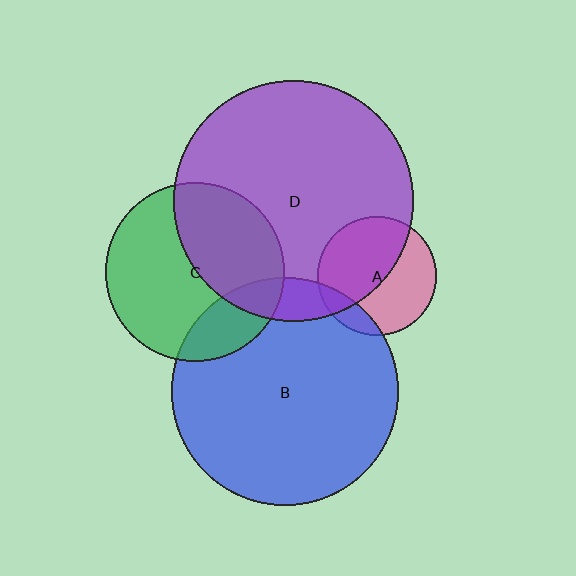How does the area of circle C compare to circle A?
Approximately 2.3 times.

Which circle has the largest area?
Circle D (purple).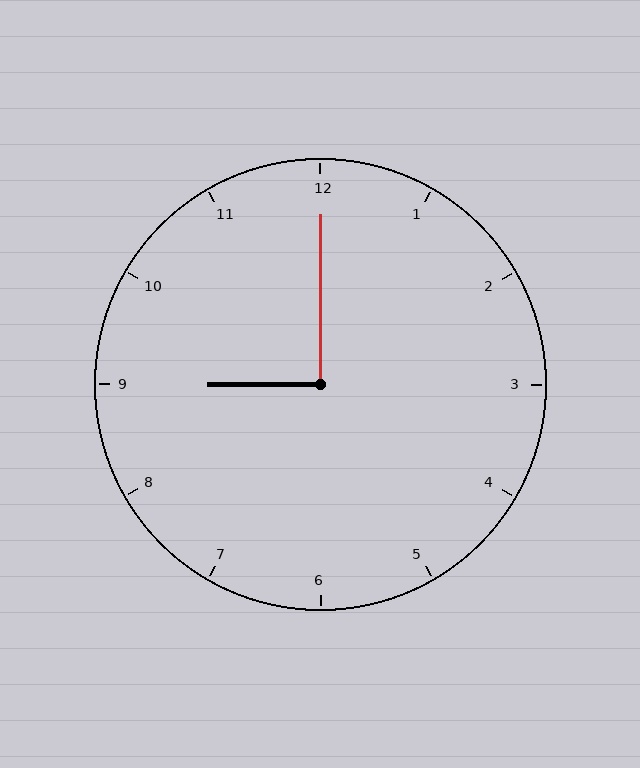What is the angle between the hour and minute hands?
Approximately 90 degrees.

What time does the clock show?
9:00.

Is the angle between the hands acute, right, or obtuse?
It is right.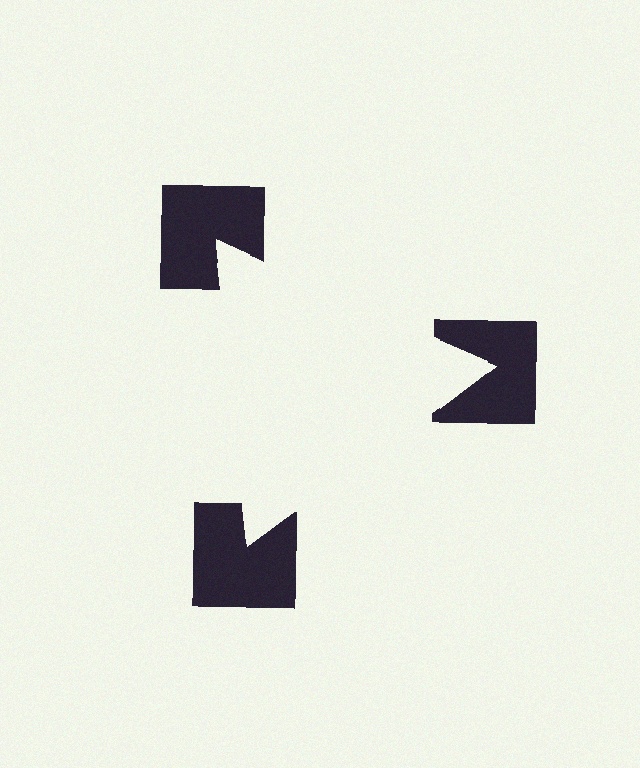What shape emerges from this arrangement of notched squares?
An illusory triangle — its edges are inferred from the aligned wedge cuts in the notched squares, not physically drawn.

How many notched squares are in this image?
There are 3 — one at each vertex of the illusory triangle.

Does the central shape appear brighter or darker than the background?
It typically appears slightly brighter than the background, even though no actual brightness change is drawn.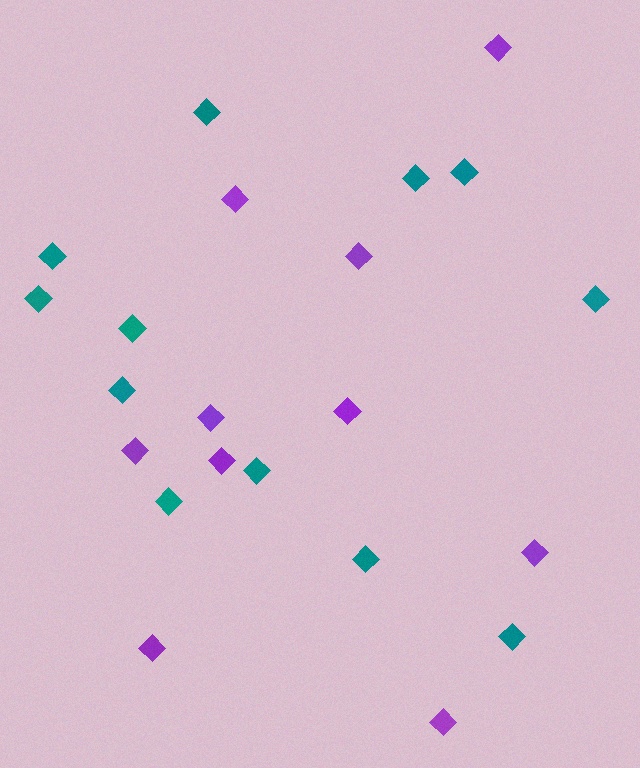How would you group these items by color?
There are 2 groups: one group of purple diamonds (10) and one group of teal diamonds (12).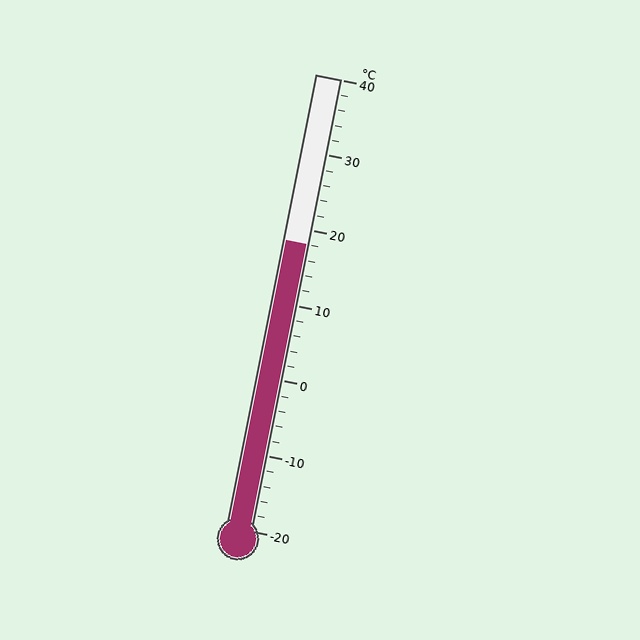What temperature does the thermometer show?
The thermometer shows approximately 18°C.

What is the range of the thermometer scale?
The thermometer scale ranges from -20°C to 40°C.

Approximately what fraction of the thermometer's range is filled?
The thermometer is filled to approximately 65% of its range.